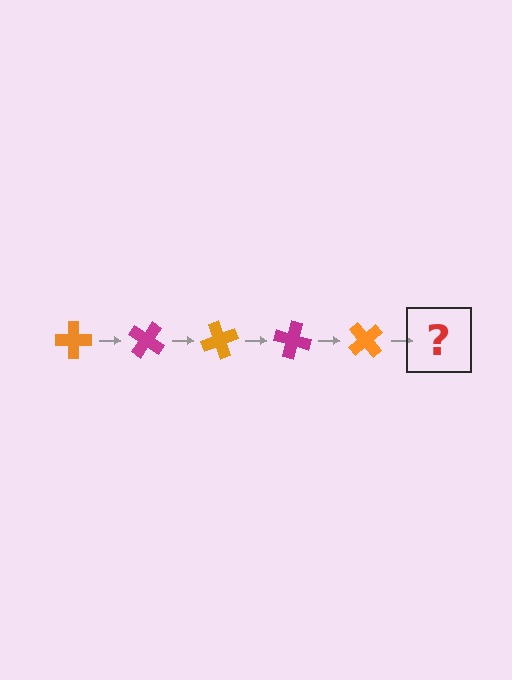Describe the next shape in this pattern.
It should be a magenta cross, rotated 175 degrees from the start.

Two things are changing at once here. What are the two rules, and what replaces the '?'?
The two rules are that it rotates 35 degrees each step and the color cycles through orange and magenta. The '?' should be a magenta cross, rotated 175 degrees from the start.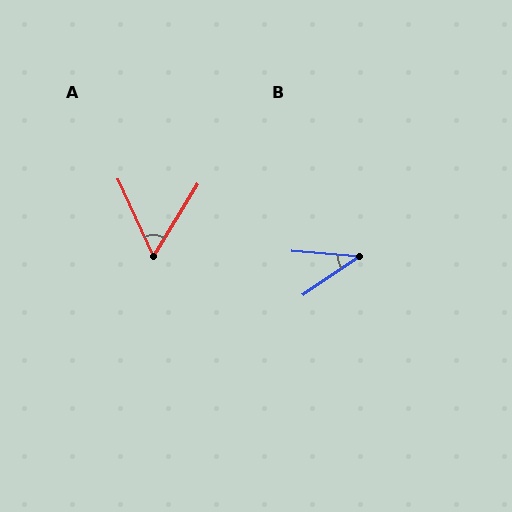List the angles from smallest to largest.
B (39°), A (56°).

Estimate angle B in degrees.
Approximately 39 degrees.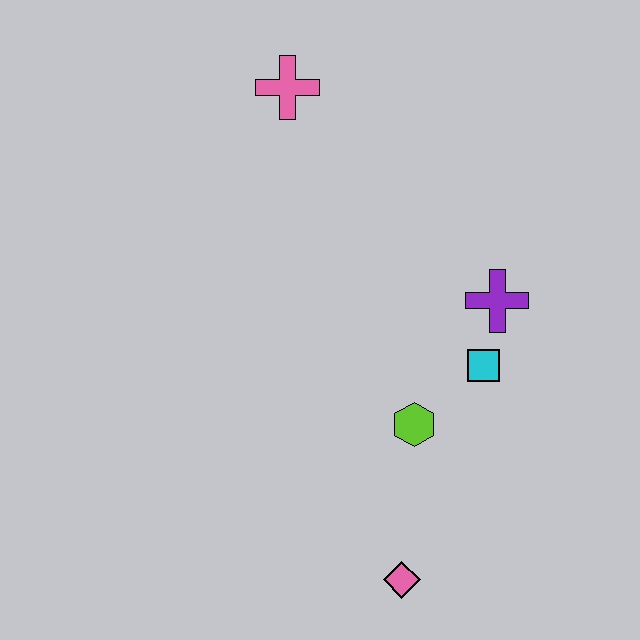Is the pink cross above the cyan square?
Yes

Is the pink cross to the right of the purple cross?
No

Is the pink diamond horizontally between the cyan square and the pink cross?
Yes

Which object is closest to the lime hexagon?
The cyan square is closest to the lime hexagon.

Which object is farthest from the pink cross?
The pink diamond is farthest from the pink cross.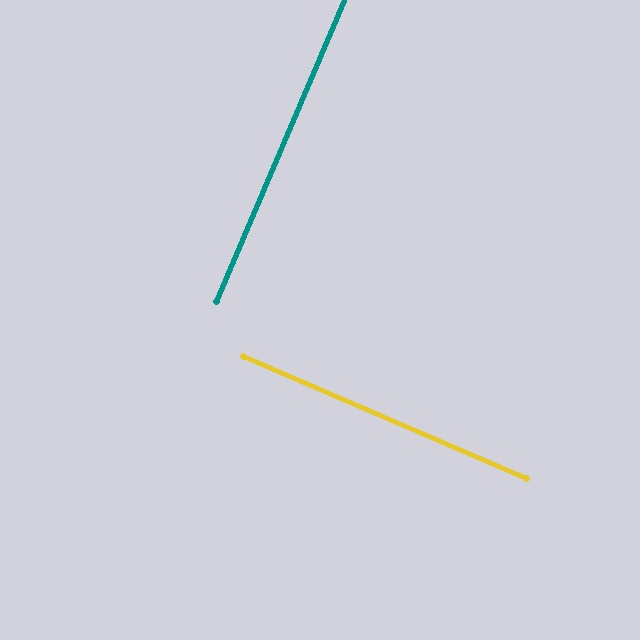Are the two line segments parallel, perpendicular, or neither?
Perpendicular — they meet at approximately 90°.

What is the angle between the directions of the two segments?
Approximately 90 degrees.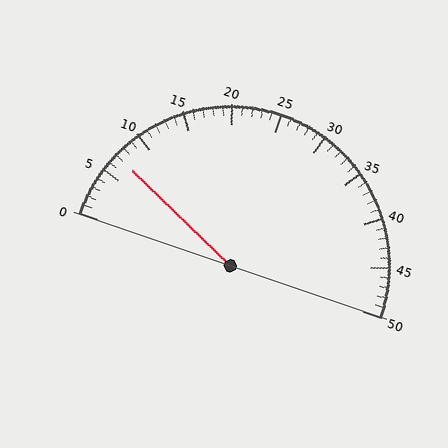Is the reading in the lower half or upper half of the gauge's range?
The reading is in the lower half of the range (0 to 50).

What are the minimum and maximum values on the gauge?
The gauge ranges from 0 to 50.